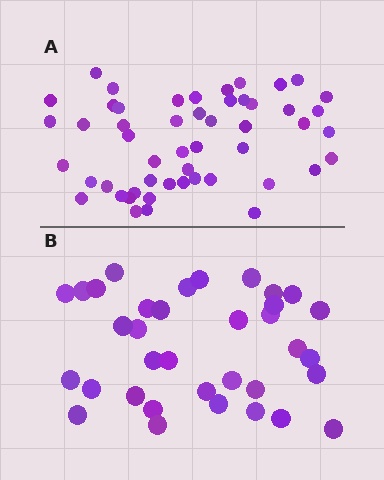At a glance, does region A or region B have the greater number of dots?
Region A (the top region) has more dots.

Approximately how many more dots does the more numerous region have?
Region A has approximately 15 more dots than region B.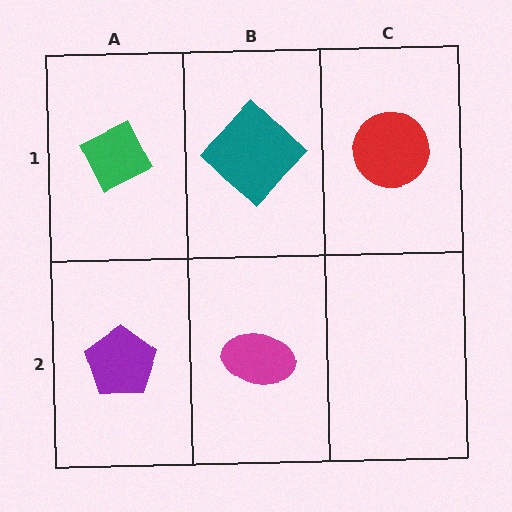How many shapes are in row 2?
2 shapes.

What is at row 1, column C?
A red circle.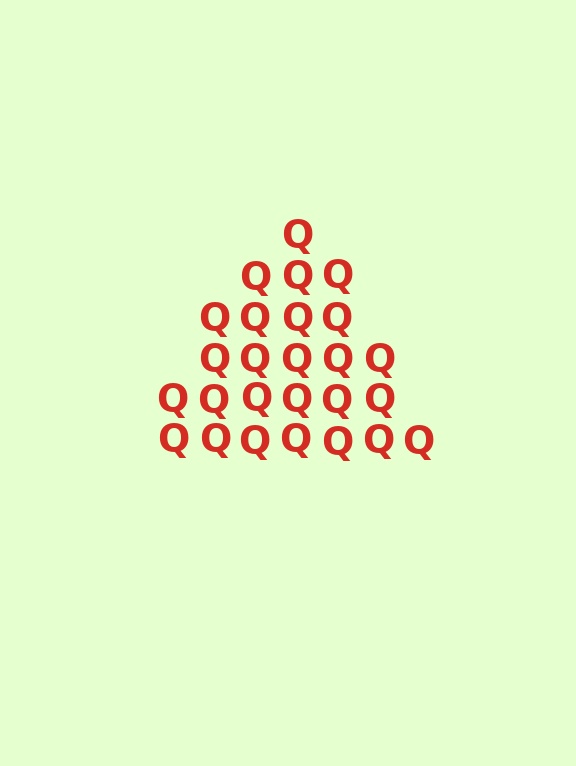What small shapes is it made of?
It is made of small letter Q's.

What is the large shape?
The large shape is a triangle.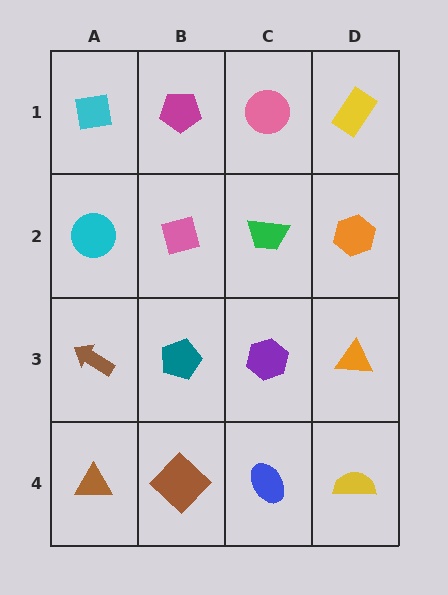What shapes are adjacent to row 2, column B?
A magenta pentagon (row 1, column B), a teal pentagon (row 3, column B), a cyan circle (row 2, column A), a green trapezoid (row 2, column C).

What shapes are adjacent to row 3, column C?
A green trapezoid (row 2, column C), a blue ellipse (row 4, column C), a teal pentagon (row 3, column B), an orange triangle (row 3, column D).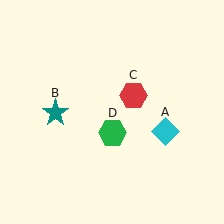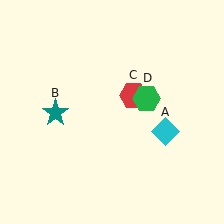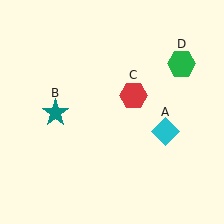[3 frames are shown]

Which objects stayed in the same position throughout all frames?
Cyan diamond (object A) and teal star (object B) and red hexagon (object C) remained stationary.